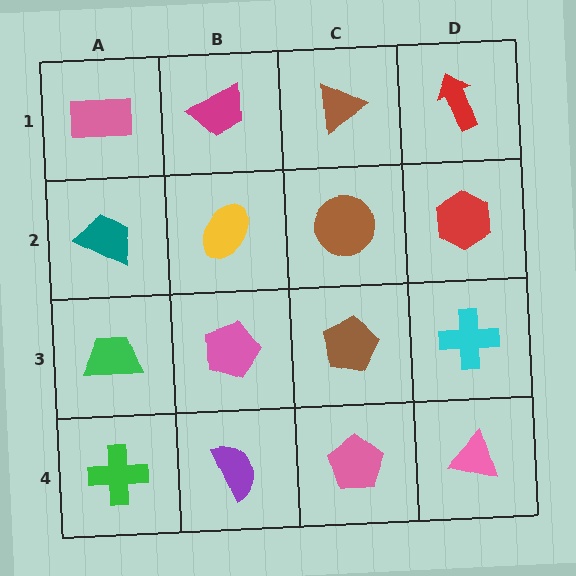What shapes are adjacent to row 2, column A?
A pink rectangle (row 1, column A), a green trapezoid (row 3, column A), a yellow ellipse (row 2, column B).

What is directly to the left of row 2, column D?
A brown circle.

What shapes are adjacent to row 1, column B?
A yellow ellipse (row 2, column B), a pink rectangle (row 1, column A), a brown triangle (row 1, column C).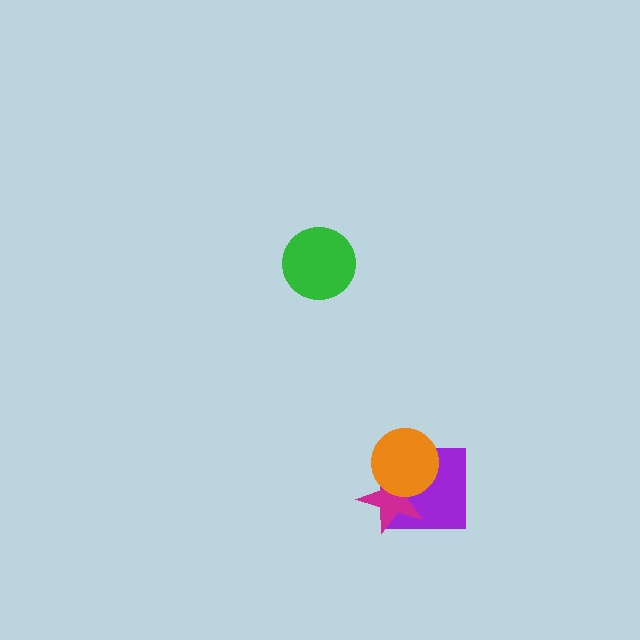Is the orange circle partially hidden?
No, no other shape covers it.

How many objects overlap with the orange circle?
2 objects overlap with the orange circle.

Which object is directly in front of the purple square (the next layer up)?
The magenta star is directly in front of the purple square.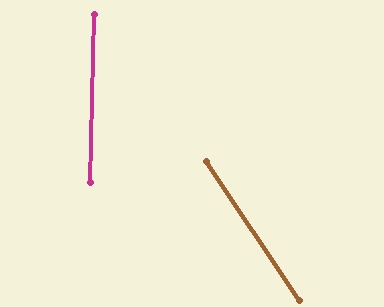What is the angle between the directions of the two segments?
Approximately 35 degrees.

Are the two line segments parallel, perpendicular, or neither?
Neither parallel nor perpendicular — they differ by about 35°.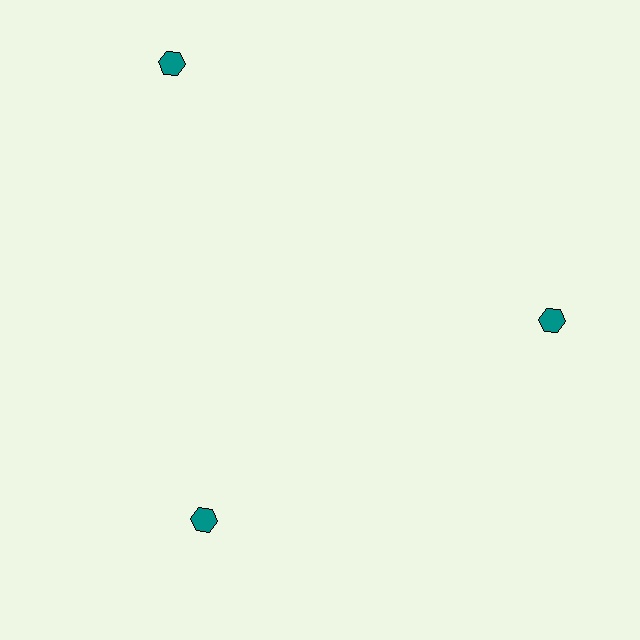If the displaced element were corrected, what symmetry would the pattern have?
It would have 3-fold rotational symmetry — the pattern would map onto itself every 120 degrees.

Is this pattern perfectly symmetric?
No. The 3 teal hexagons are arranged in a ring, but one element near the 11 o'clock position is pushed outward from the center, breaking the 3-fold rotational symmetry.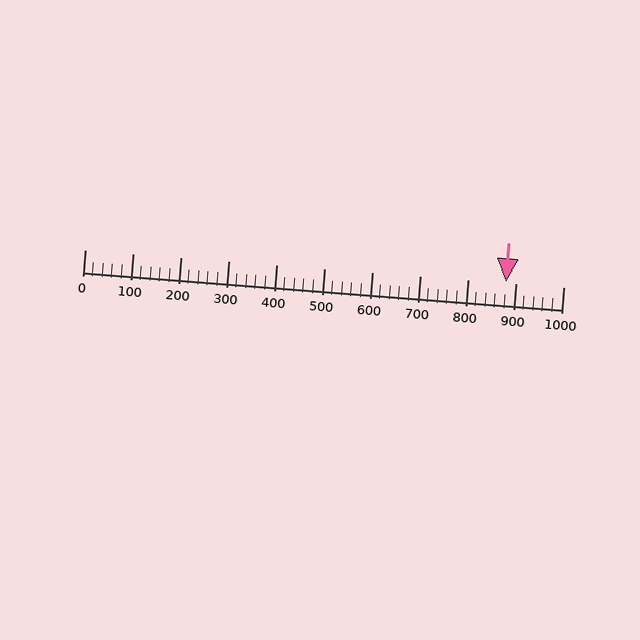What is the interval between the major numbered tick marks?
The major tick marks are spaced 100 units apart.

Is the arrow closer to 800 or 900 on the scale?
The arrow is closer to 900.